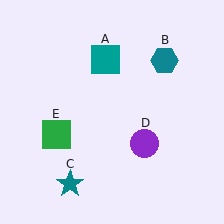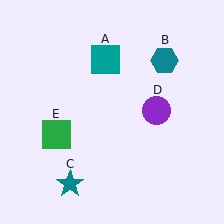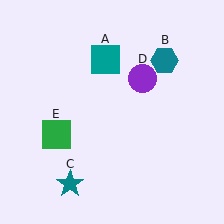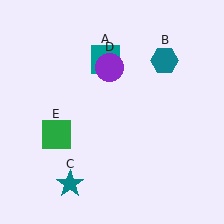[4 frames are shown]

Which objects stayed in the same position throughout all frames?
Teal square (object A) and teal hexagon (object B) and teal star (object C) and green square (object E) remained stationary.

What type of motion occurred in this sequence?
The purple circle (object D) rotated counterclockwise around the center of the scene.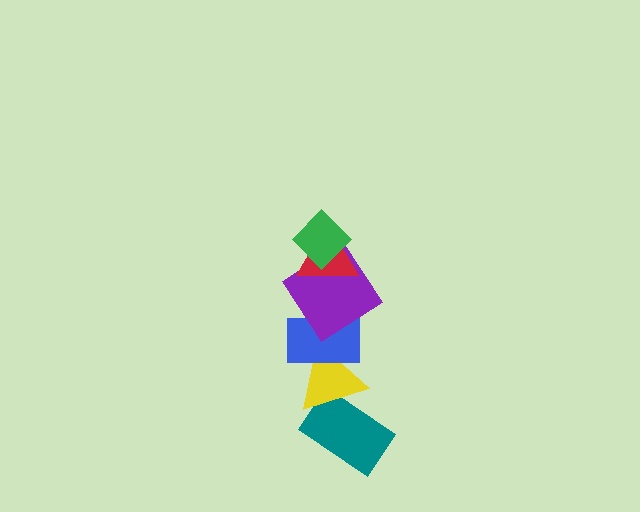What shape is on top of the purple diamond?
The red triangle is on top of the purple diamond.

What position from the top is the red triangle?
The red triangle is 2nd from the top.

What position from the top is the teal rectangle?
The teal rectangle is 6th from the top.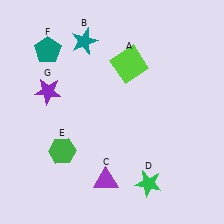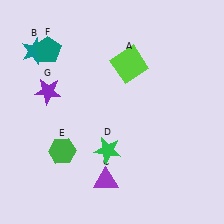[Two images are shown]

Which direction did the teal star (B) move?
The teal star (B) moved left.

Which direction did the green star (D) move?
The green star (D) moved left.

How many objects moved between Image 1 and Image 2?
2 objects moved between the two images.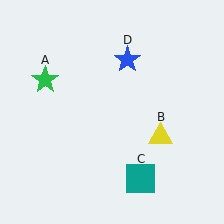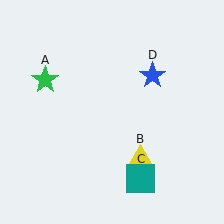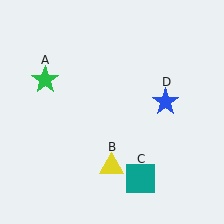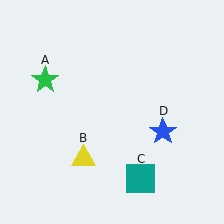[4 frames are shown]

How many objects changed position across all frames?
2 objects changed position: yellow triangle (object B), blue star (object D).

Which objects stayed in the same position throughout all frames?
Green star (object A) and teal square (object C) remained stationary.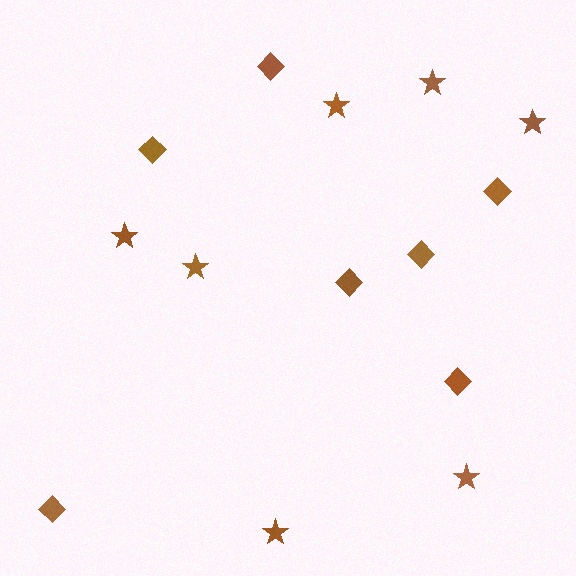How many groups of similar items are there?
There are 2 groups: one group of stars (7) and one group of diamonds (7).